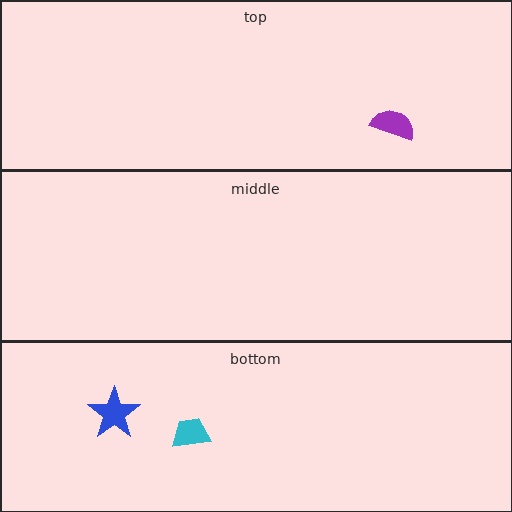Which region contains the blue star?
The bottom region.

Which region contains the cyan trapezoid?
The bottom region.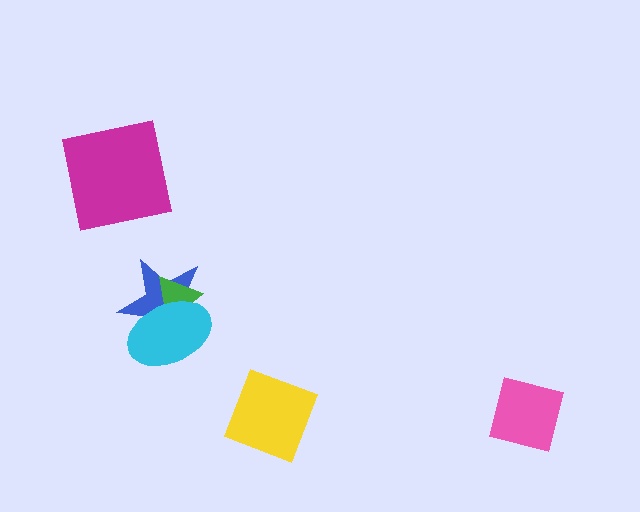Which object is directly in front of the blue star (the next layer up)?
The green triangle is directly in front of the blue star.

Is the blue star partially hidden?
Yes, it is partially covered by another shape.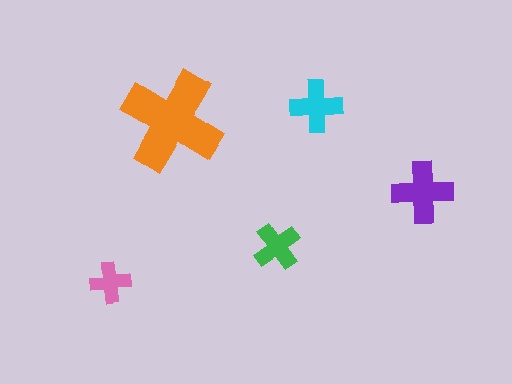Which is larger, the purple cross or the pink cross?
The purple one.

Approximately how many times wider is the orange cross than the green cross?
About 2 times wider.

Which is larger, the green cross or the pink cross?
The green one.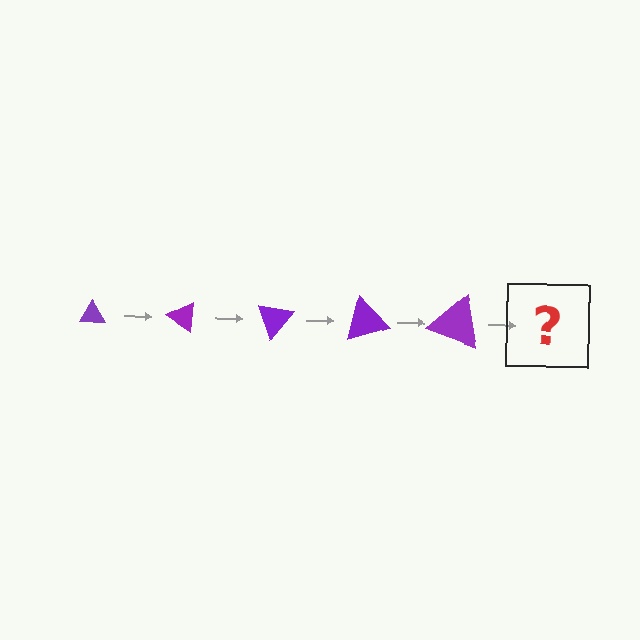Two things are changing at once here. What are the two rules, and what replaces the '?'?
The two rules are that the triangle grows larger each step and it rotates 35 degrees each step. The '?' should be a triangle, larger than the previous one and rotated 175 degrees from the start.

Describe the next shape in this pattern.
It should be a triangle, larger than the previous one and rotated 175 degrees from the start.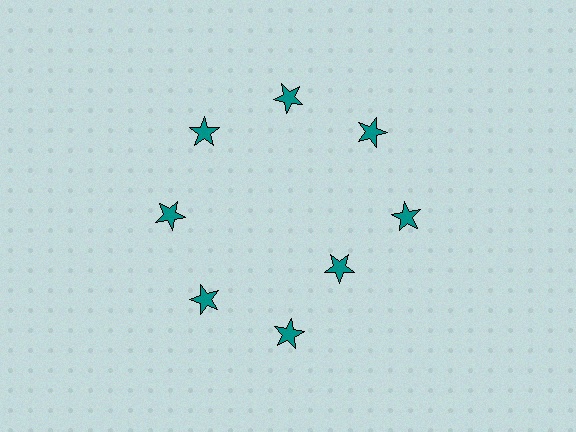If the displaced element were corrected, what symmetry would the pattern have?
It would have 8-fold rotational symmetry — the pattern would map onto itself every 45 degrees.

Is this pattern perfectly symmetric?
No. The 8 teal stars are arranged in a ring, but one element near the 4 o'clock position is pulled inward toward the center, breaking the 8-fold rotational symmetry.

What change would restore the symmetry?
The symmetry would be restored by moving it outward, back onto the ring so that all 8 stars sit at equal angles and equal distance from the center.